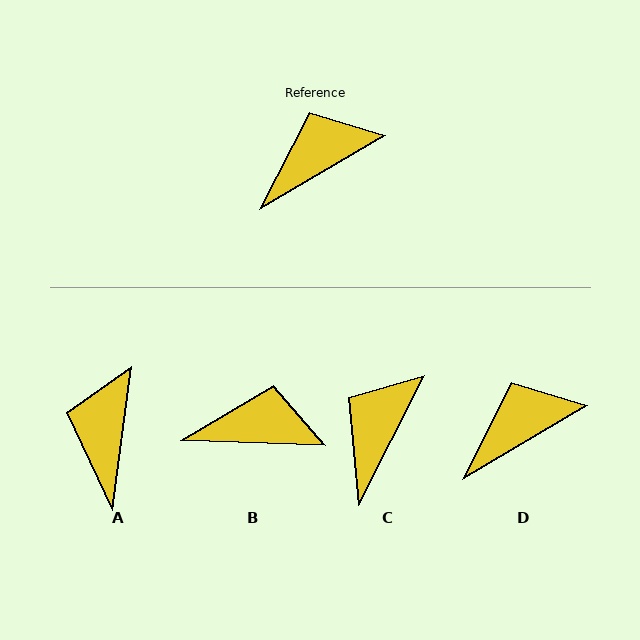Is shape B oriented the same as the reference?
No, it is off by about 33 degrees.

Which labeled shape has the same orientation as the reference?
D.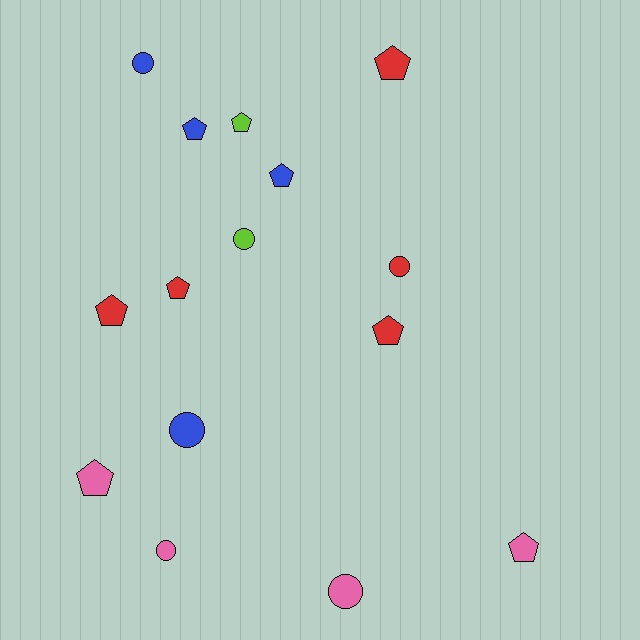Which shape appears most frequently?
Pentagon, with 9 objects.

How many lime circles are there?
There is 1 lime circle.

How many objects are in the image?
There are 15 objects.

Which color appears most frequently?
Red, with 5 objects.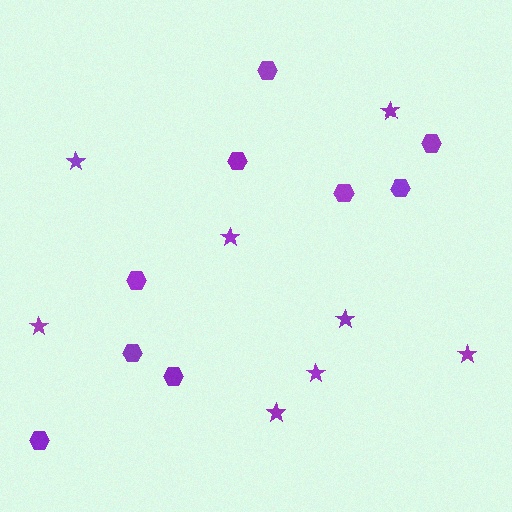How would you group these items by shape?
There are 2 groups: one group of stars (8) and one group of hexagons (9).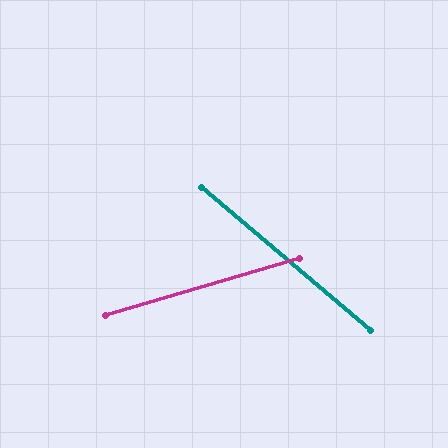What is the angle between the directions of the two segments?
Approximately 56 degrees.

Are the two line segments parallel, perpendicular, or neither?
Neither parallel nor perpendicular — they differ by about 56°.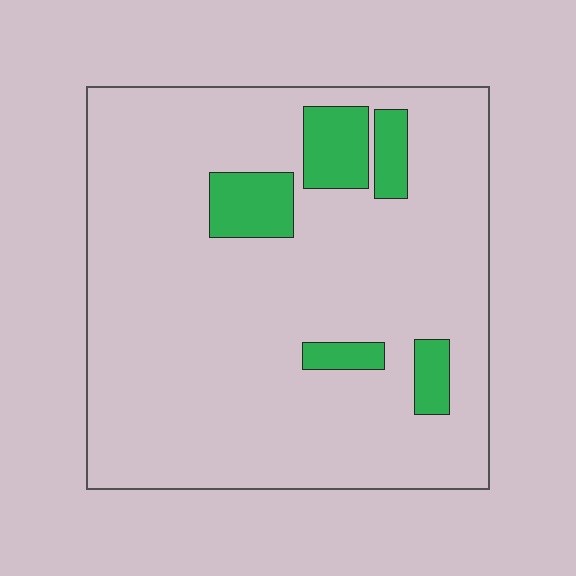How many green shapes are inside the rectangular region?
5.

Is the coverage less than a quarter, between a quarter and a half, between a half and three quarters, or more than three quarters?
Less than a quarter.